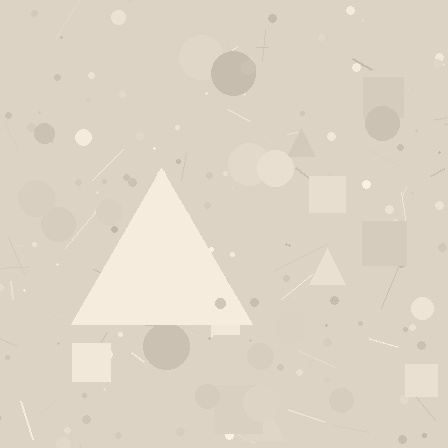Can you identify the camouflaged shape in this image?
The camouflaged shape is a triangle.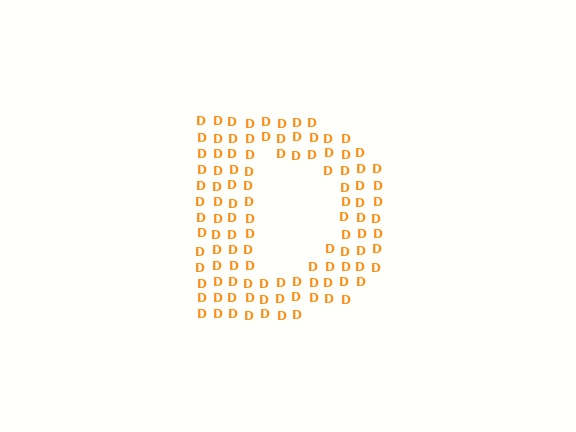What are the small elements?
The small elements are letter D's.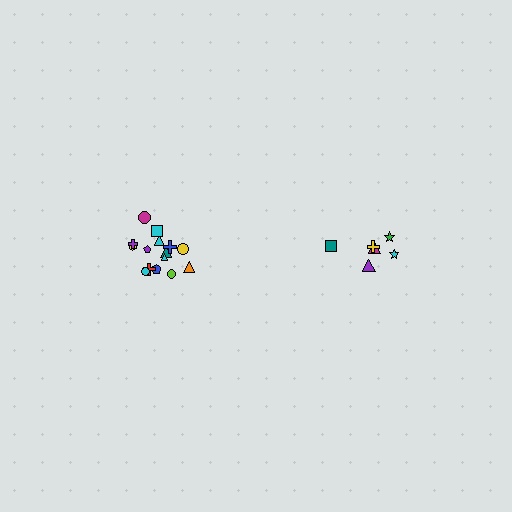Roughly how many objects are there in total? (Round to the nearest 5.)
Roughly 20 objects in total.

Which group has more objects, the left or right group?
The left group.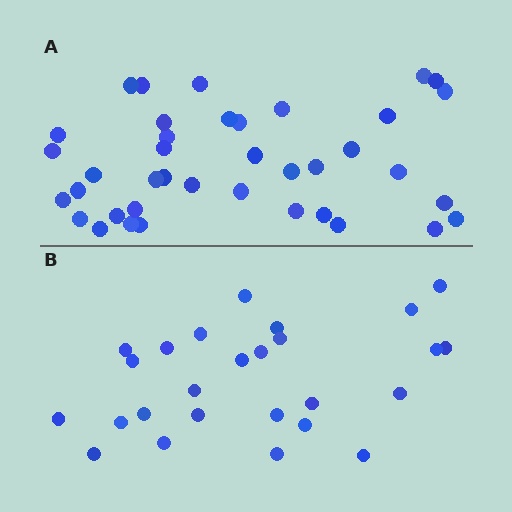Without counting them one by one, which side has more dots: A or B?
Region A (the top region) has more dots.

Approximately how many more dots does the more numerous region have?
Region A has approximately 15 more dots than region B.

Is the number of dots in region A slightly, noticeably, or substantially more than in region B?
Region A has substantially more. The ratio is roughly 1.5 to 1.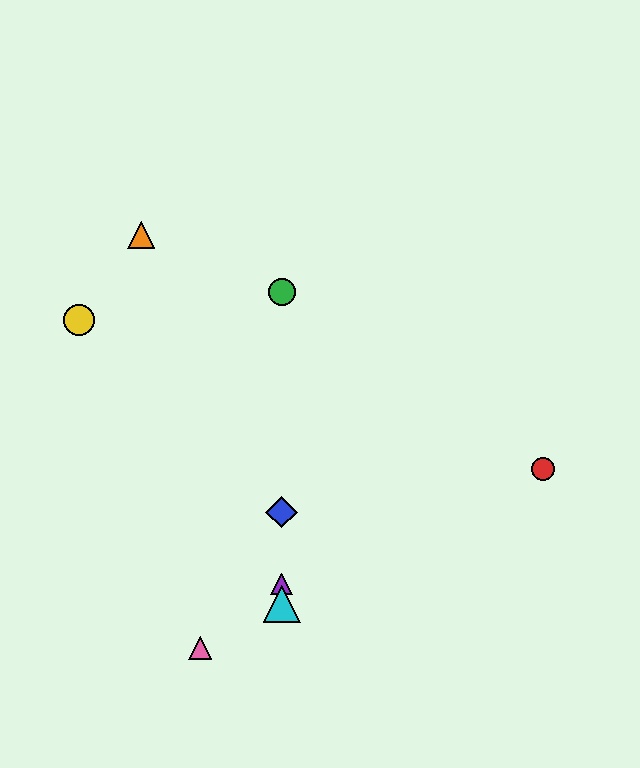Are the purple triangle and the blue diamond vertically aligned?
Yes, both are at x≈282.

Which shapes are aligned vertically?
The blue diamond, the green circle, the purple triangle, the cyan triangle are aligned vertically.